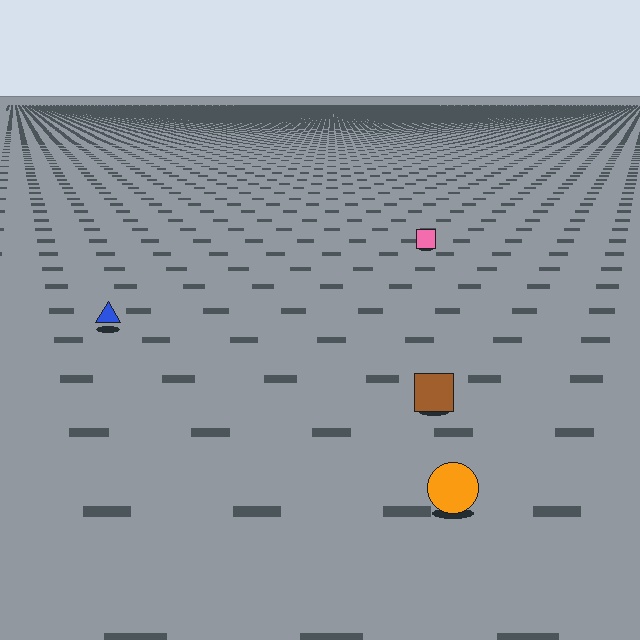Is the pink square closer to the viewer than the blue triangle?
No. The blue triangle is closer — you can tell from the texture gradient: the ground texture is coarser near it.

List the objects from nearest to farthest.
From nearest to farthest: the orange circle, the brown square, the blue triangle, the pink square.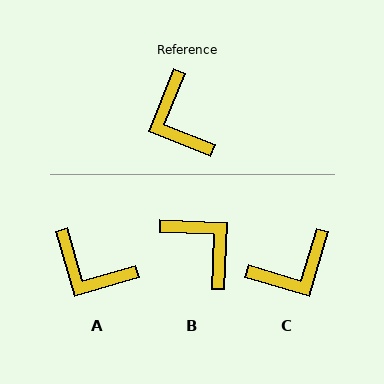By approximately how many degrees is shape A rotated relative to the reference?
Approximately 38 degrees counter-clockwise.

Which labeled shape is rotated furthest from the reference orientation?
B, about 161 degrees away.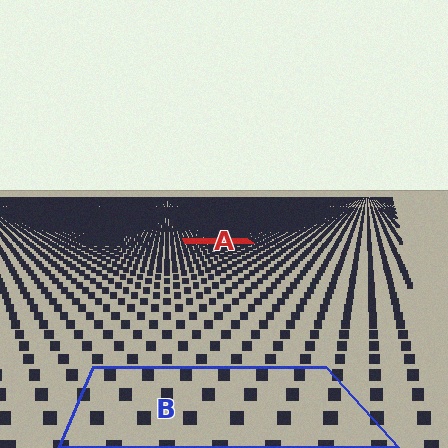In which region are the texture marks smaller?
The texture marks are smaller in region A, because it is farther away.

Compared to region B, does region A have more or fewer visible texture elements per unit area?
Region A has more texture elements per unit area — they are packed more densely because it is farther away.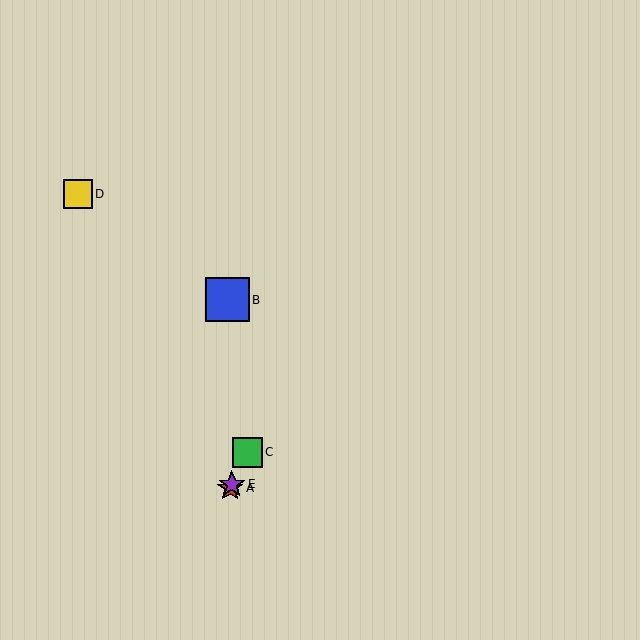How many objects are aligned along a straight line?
3 objects (A, C, E) are aligned along a straight line.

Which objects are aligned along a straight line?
Objects A, C, E are aligned along a straight line.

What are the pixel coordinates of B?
Object B is at (227, 300).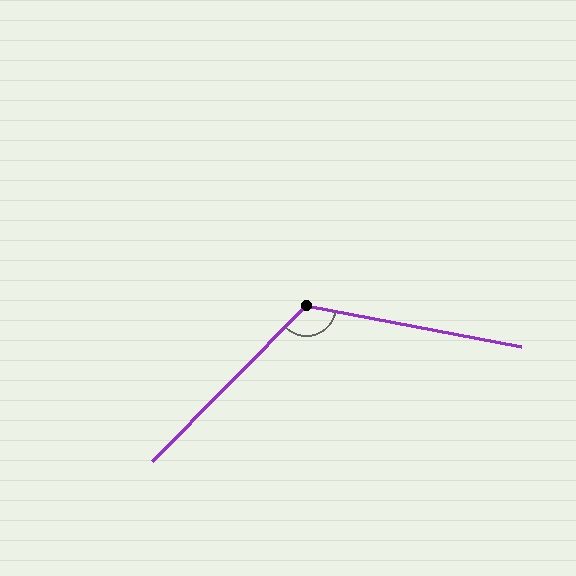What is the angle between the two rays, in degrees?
Approximately 124 degrees.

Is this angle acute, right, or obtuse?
It is obtuse.